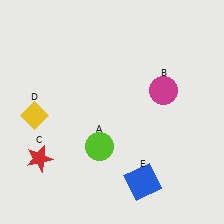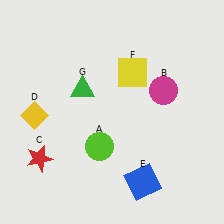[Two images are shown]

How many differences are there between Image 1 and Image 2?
There are 2 differences between the two images.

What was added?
A yellow square (F), a green triangle (G) were added in Image 2.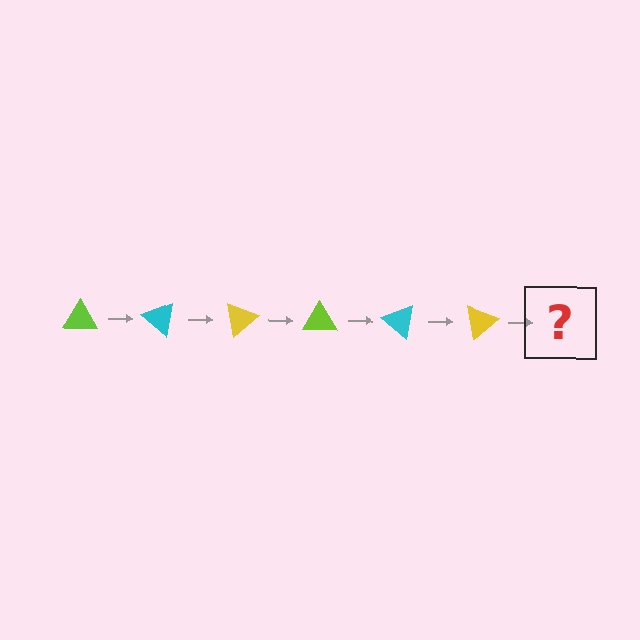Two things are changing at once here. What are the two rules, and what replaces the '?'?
The two rules are that it rotates 40 degrees each step and the color cycles through lime, cyan, and yellow. The '?' should be a lime triangle, rotated 240 degrees from the start.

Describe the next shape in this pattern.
It should be a lime triangle, rotated 240 degrees from the start.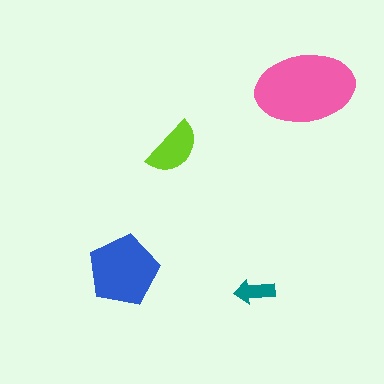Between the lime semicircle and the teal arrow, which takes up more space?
The lime semicircle.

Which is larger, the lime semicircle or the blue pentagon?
The blue pentagon.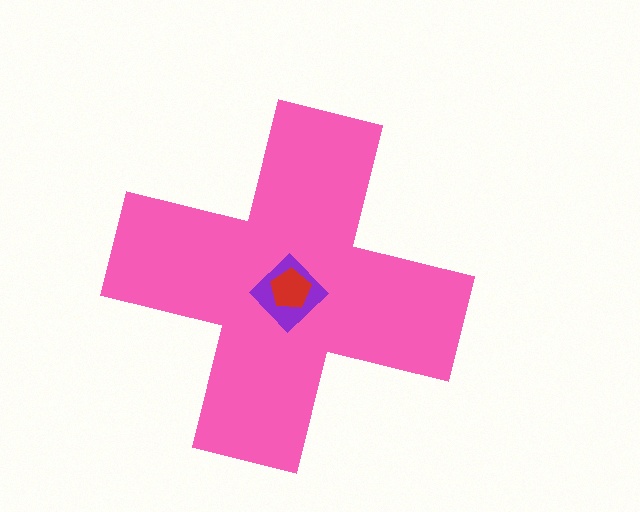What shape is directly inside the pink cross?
The purple diamond.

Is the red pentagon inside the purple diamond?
Yes.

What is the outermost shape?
The pink cross.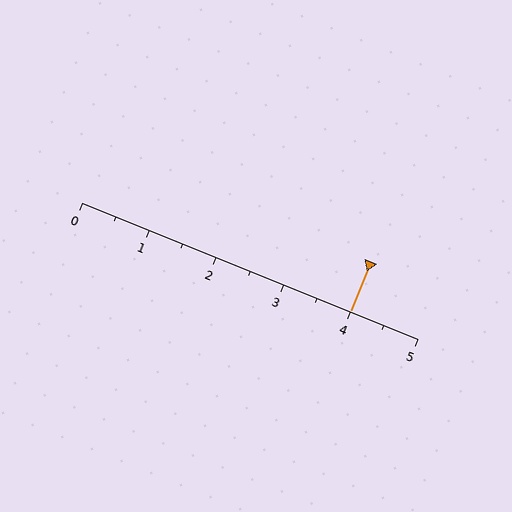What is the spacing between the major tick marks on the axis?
The major ticks are spaced 1 apart.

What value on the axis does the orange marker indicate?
The marker indicates approximately 4.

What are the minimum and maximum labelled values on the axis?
The axis runs from 0 to 5.